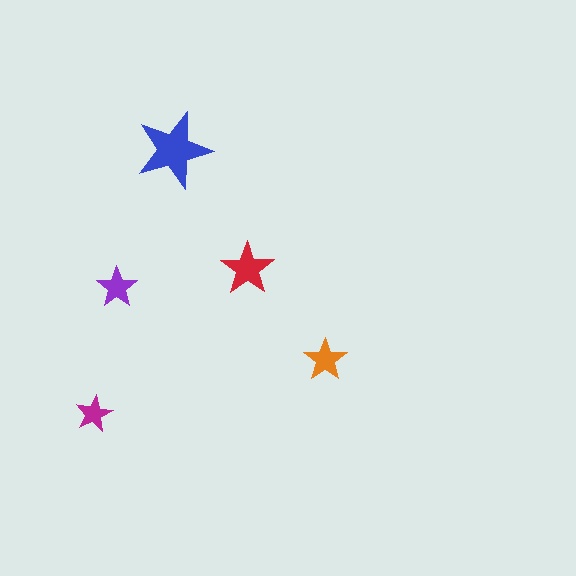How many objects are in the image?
There are 5 objects in the image.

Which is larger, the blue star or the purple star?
The blue one.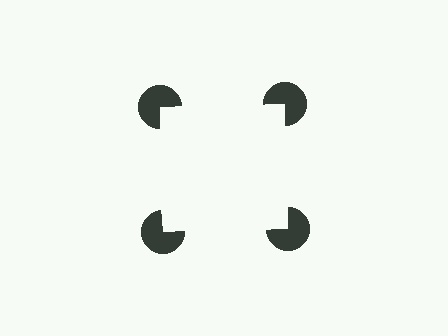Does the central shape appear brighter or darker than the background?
It typically appears slightly brighter than the background, even though no actual brightness change is drawn.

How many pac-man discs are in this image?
There are 4 — one at each vertex of the illusory square.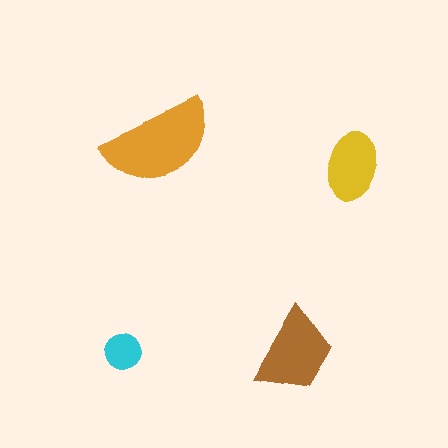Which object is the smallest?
The cyan circle.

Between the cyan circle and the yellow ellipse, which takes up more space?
The yellow ellipse.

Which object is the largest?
The orange semicircle.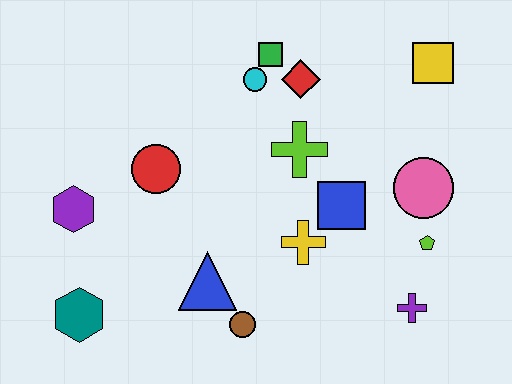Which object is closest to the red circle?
The purple hexagon is closest to the red circle.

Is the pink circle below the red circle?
Yes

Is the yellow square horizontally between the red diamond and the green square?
No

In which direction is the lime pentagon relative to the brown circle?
The lime pentagon is to the right of the brown circle.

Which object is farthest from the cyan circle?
The teal hexagon is farthest from the cyan circle.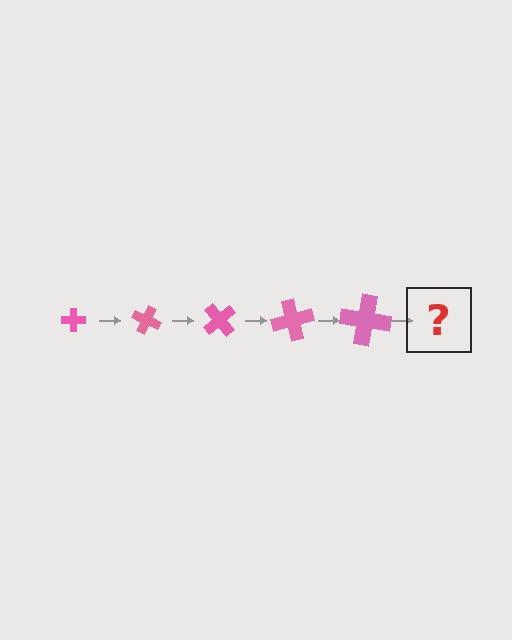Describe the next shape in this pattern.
It should be a cross, larger than the previous one and rotated 125 degrees from the start.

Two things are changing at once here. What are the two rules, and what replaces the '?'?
The two rules are that the cross grows larger each step and it rotates 25 degrees each step. The '?' should be a cross, larger than the previous one and rotated 125 degrees from the start.